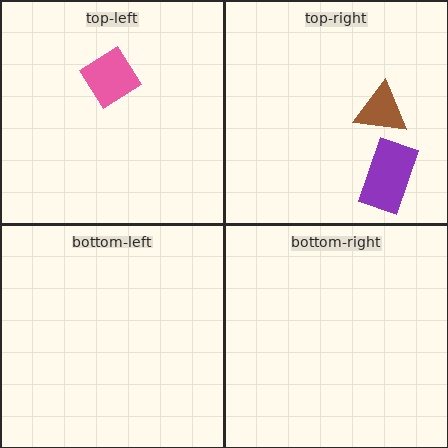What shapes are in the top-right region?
The purple rectangle, the brown triangle.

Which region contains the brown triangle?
The top-right region.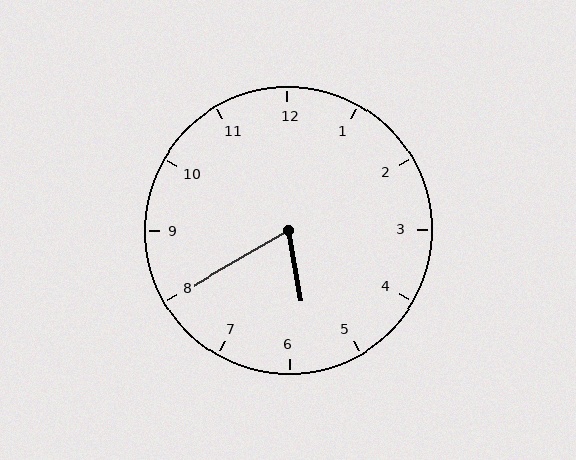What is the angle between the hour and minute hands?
Approximately 70 degrees.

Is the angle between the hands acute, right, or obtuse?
It is acute.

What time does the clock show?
5:40.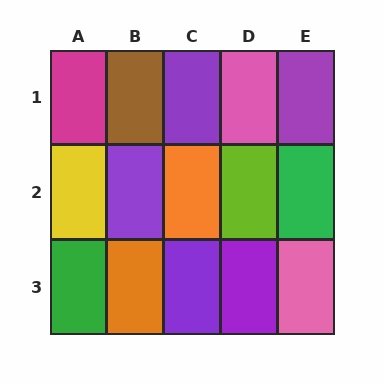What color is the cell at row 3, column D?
Purple.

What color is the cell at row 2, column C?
Orange.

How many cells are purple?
5 cells are purple.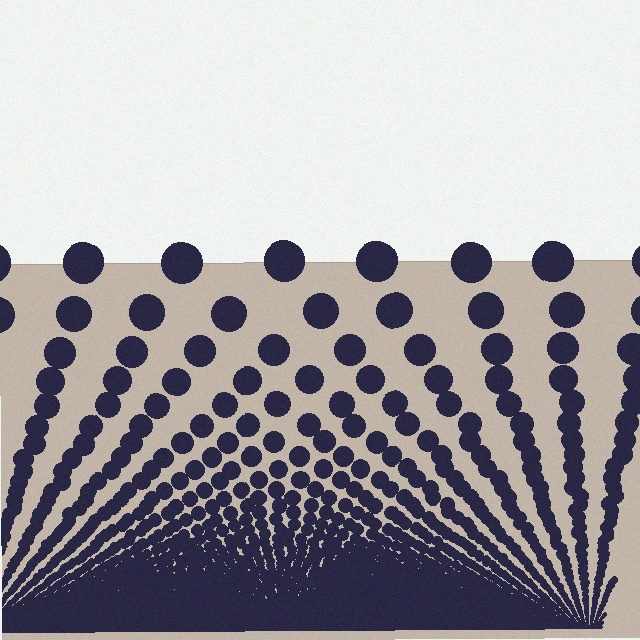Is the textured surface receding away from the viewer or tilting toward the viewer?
The surface appears to tilt toward the viewer. Texture elements get larger and sparser toward the top.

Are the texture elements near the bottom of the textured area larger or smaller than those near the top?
Smaller. The gradient is inverted — elements near the bottom are smaller and denser.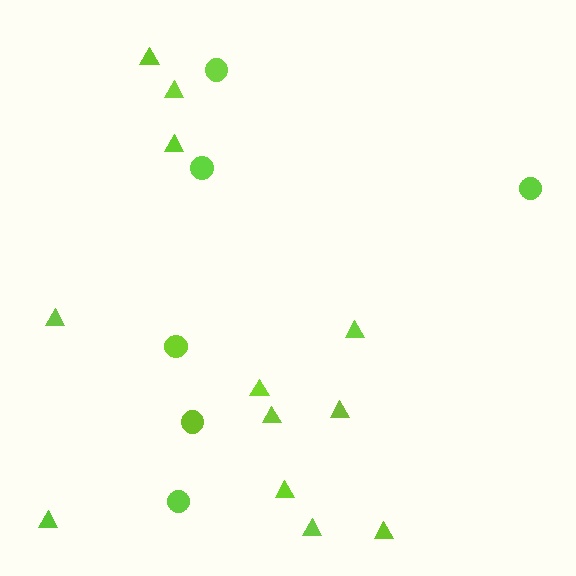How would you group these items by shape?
There are 2 groups: one group of circles (6) and one group of triangles (12).